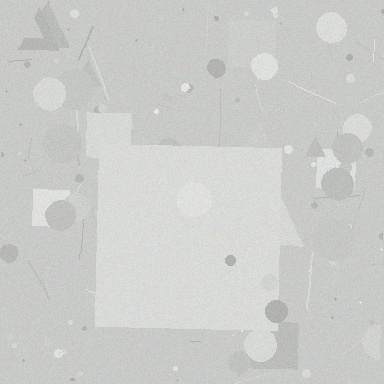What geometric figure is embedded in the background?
A square is embedded in the background.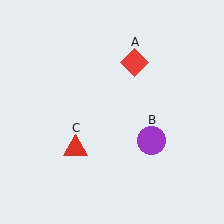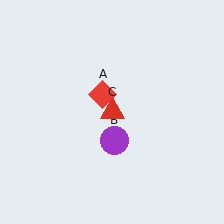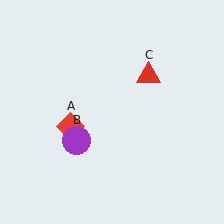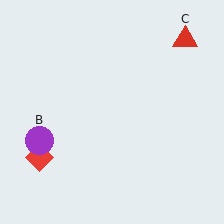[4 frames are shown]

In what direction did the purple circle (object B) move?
The purple circle (object B) moved left.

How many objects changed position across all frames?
3 objects changed position: red diamond (object A), purple circle (object B), red triangle (object C).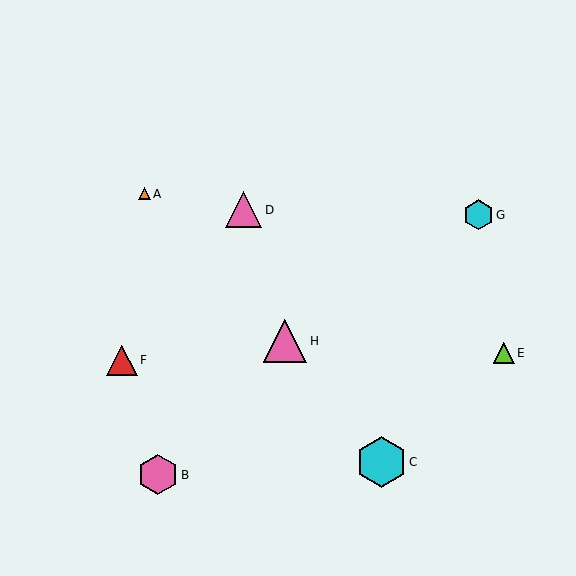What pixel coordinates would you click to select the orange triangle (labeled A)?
Click at (144, 194) to select the orange triangle A.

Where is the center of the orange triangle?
The center of the orange triangle is at (144, 194).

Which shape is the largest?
The cyan hexagon (labeled C) is the largest.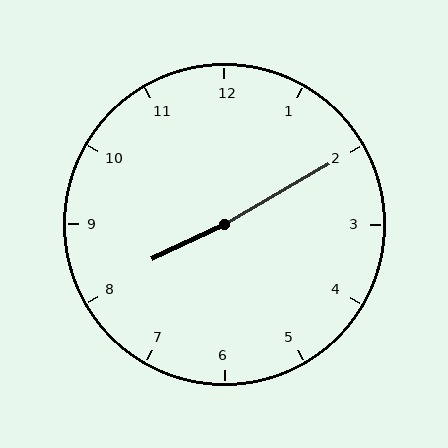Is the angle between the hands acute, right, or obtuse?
It is obtuse.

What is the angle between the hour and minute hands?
Approximately 175 degrees.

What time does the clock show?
8:10.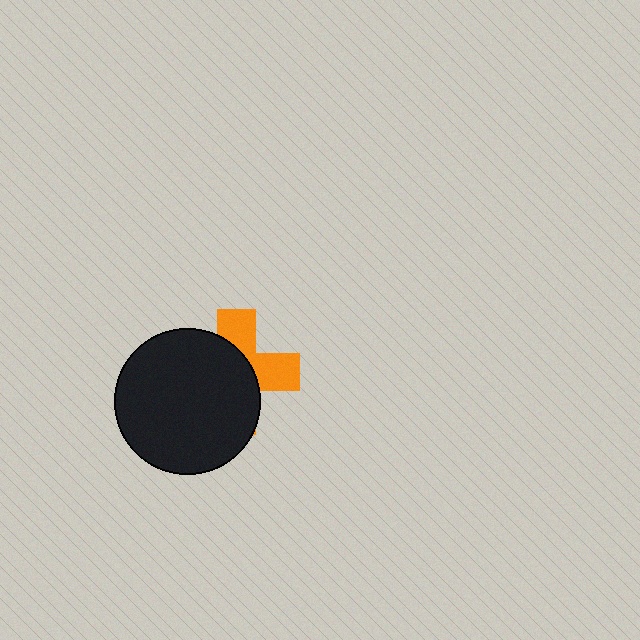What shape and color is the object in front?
The object in front is a black circle.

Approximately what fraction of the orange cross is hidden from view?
Roughly 61% of the orange cross is hidden behind the black circle.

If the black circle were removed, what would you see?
You would see the complete orange cross.